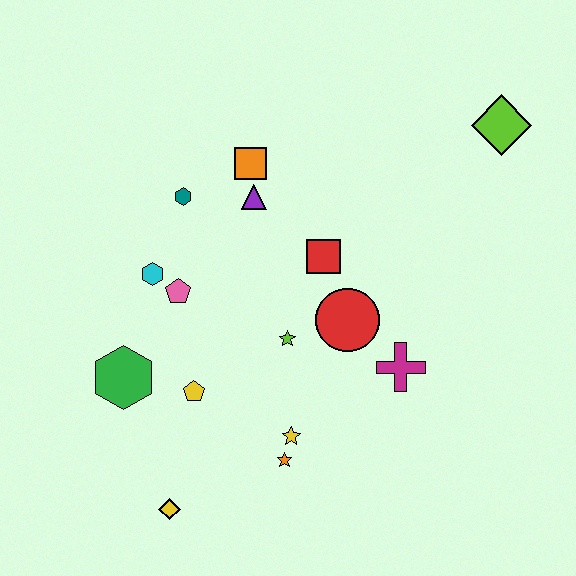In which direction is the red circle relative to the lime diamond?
The red circle is below the lime diamond.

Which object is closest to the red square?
The red circle is closest to the red square.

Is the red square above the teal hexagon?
No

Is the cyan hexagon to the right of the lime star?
No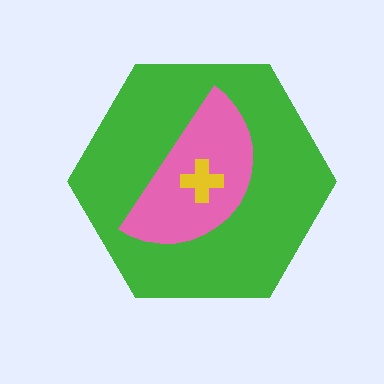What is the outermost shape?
The green hexagon.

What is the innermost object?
The yellow cross.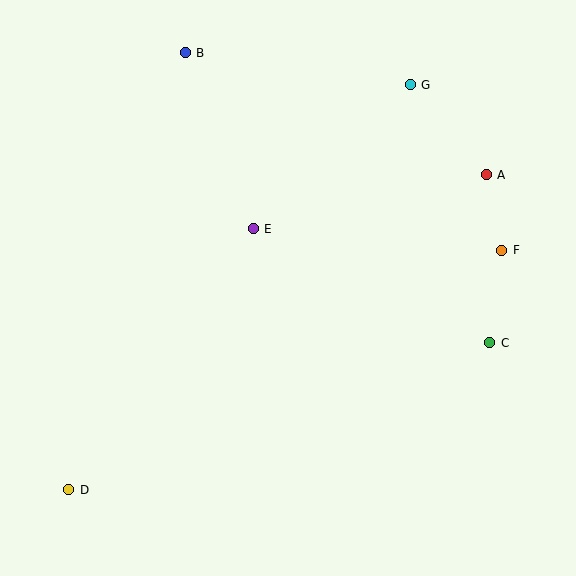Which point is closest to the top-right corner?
Point G is closest to the top-right corner.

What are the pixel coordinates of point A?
Point A is at (486, 175).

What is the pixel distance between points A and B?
The distance between A and B is 325 pixels.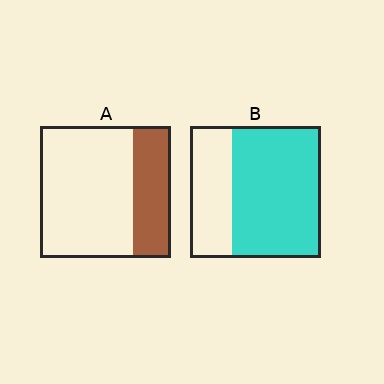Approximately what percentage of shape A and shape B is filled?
A is approximately 30% and B is approximately 70%.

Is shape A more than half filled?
No.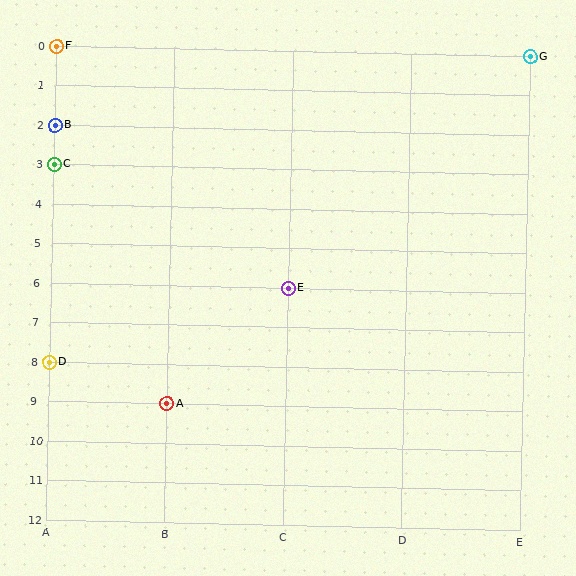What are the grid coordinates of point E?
Point E is at grid coordinates (C, 6).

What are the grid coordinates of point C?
Point C is at grid coordinates (A, 3).